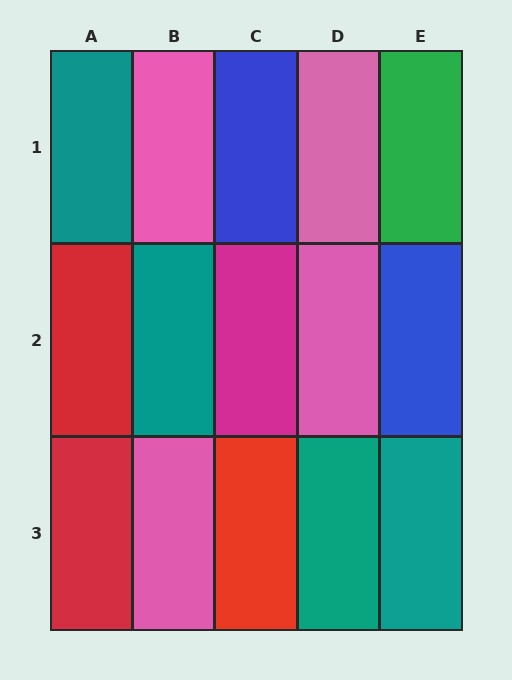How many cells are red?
3 cells are red.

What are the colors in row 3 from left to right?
Red, pink, red, teal, teal.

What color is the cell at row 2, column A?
Red.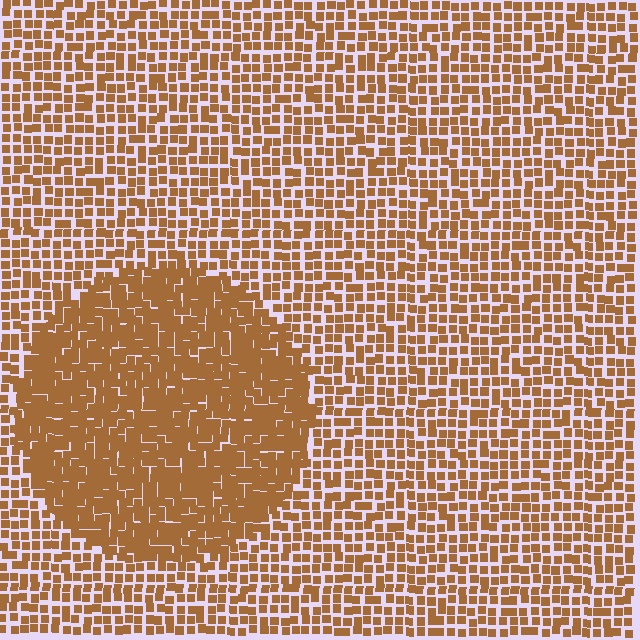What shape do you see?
I see a circle.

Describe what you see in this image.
The image contains small brown elements arranged at two different densities. A circle-shaped region is visible where the elements are more densely packed than the surrounding area.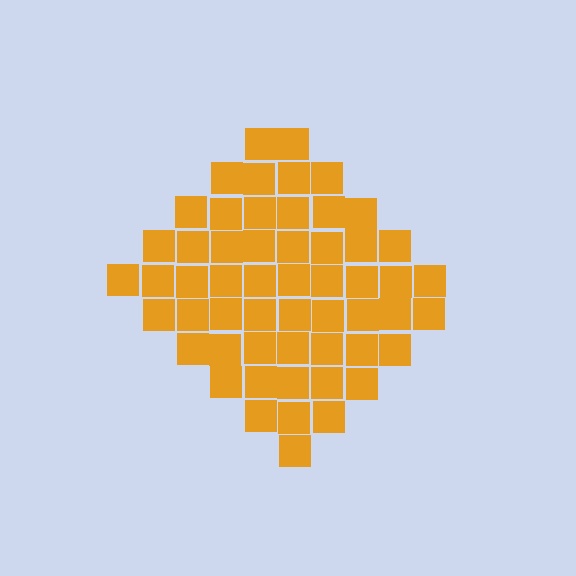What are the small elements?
The small elements are squares.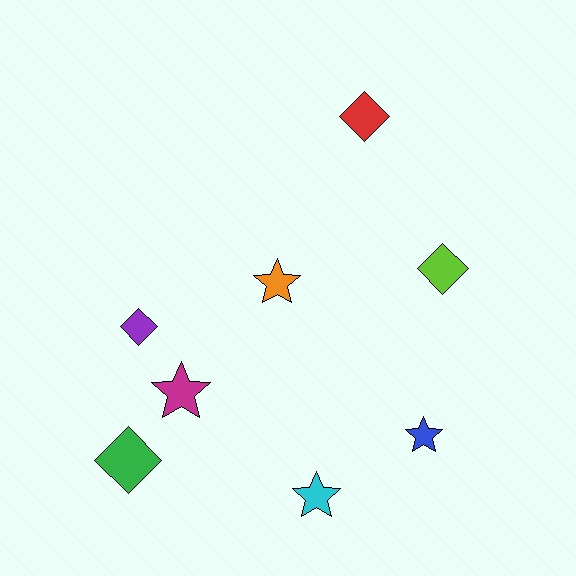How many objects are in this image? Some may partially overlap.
There are 8 objects.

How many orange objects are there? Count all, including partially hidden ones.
There is 1 orange object.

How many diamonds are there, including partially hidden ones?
There are 4 diamonds.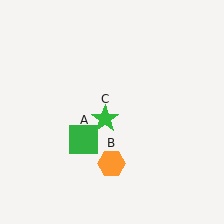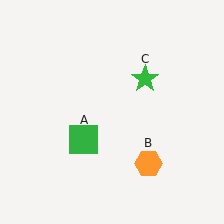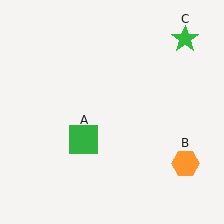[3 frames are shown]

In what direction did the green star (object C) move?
The green star (object C) moved up and to the right.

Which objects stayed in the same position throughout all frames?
Green square (object A) remained stationary.